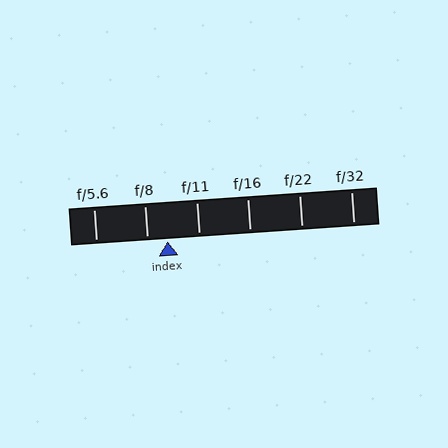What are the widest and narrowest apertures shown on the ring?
The widest aperture shown is f/5.6 and the narrowest is f/32.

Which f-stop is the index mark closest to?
The index mark is closest to f/8.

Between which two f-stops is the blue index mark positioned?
The index mark is between f/8 and f/11.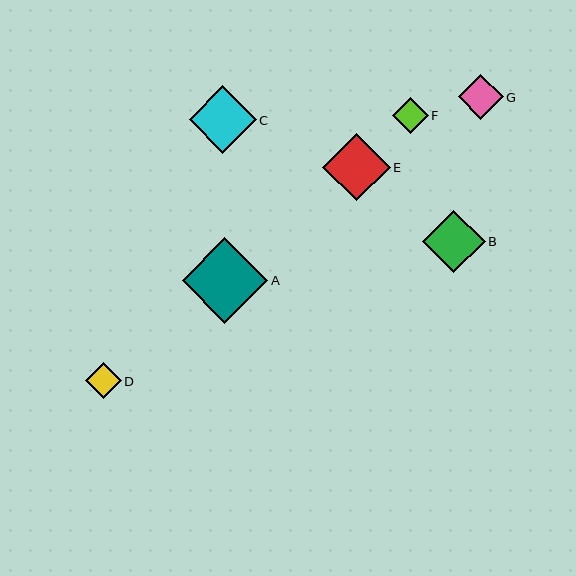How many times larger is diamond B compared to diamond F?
Diamond B is approximately 1.7 times the size of diamond F.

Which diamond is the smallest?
Diamond F is the smallest with a size of approximately 36 pixels.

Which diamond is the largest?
Diamond A is the largest with a size of approximately 85 pixels.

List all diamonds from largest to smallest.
From largest to smallest: A, E, C, B, G, D, F.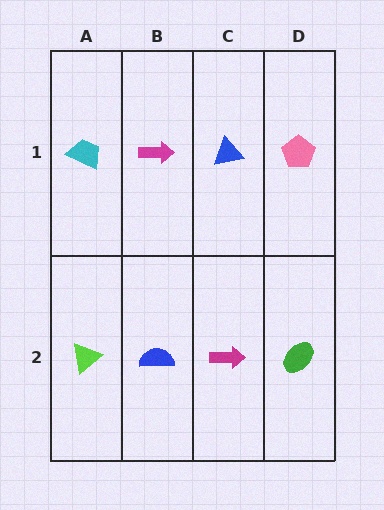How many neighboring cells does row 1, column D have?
2.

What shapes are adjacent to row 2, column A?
A cyan trapezoid (row 1, column A), a blue semicircle (row 2, column B).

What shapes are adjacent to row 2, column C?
A blue triangle (row 1, column C), a blue semicircle (row 2, column B), a green ellipse (row 2, column D).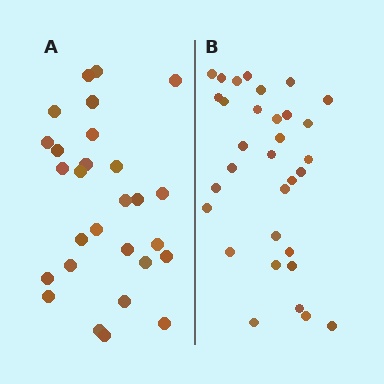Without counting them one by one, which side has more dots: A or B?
Region B (the right region) has more dots.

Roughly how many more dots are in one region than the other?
Region B has about 4 more dots than region A.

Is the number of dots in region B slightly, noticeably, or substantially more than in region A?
Region B has only slightly more — the two regions are fairly close. The ratio is roughly 1.1 to 1.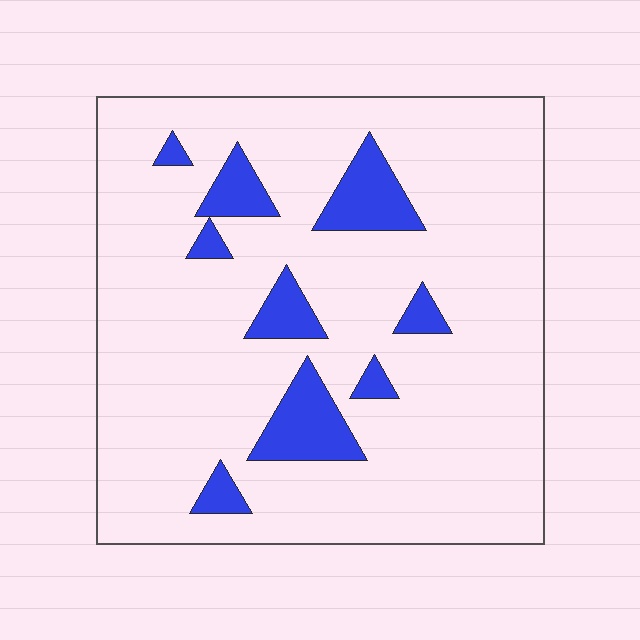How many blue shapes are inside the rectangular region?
9.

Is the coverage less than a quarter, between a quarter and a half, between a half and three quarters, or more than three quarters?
Less than a quarter.